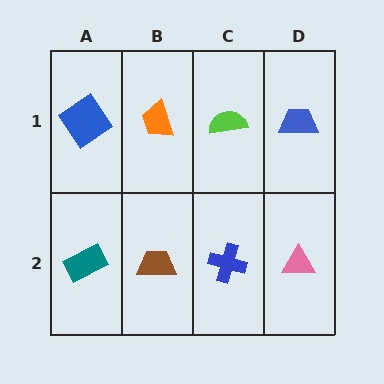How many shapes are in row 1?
4 shapes.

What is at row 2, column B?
A brown trapezoid.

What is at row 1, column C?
A lime semicircle.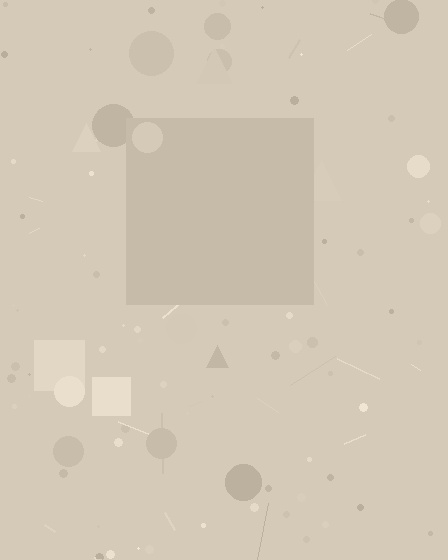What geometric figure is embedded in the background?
A square is embedded in the background.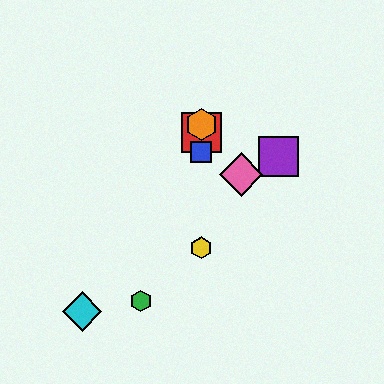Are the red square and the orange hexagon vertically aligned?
Yes, both are at x≈201.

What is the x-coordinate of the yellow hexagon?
The yellow hexagon is at x≈201.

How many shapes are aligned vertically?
4 shapes (the red square, the blue square, the yellow hexagon, the orange hexagon) are aligned vertically.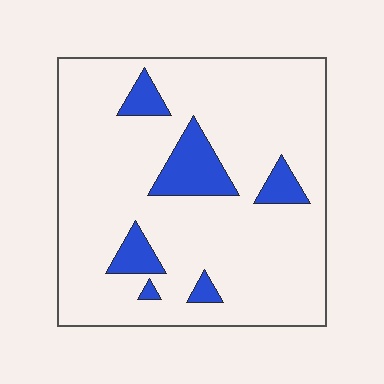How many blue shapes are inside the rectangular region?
6.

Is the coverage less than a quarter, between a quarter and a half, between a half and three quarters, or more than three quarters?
Less than a quarter.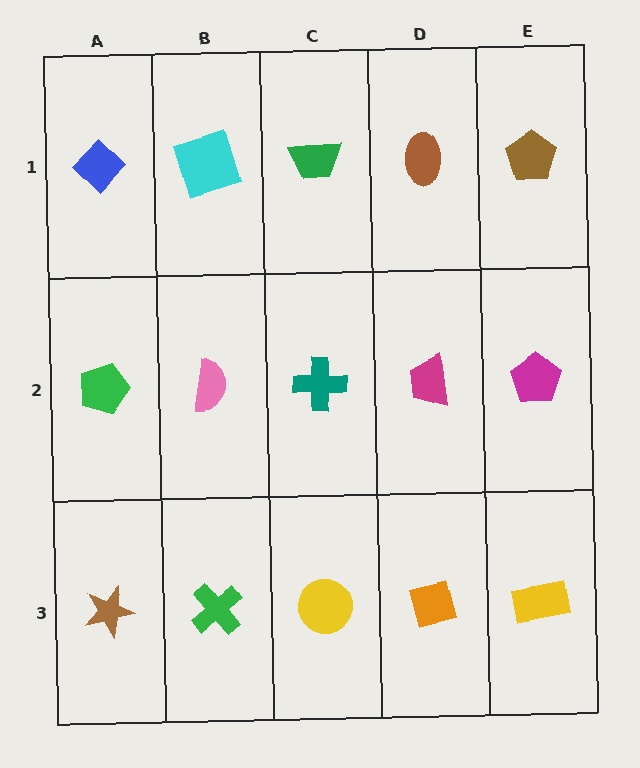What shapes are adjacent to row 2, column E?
A brown pentagon (row 1, column E), a yellow rectangle (row 3, column E), a magenta trapezoid (row 2, column D).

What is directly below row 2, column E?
A yellow rectangle.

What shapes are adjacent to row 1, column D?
A magenta trapezoid (row 2, column D), a green trapezoid (row 1, column C), a brown pentagon (row 1, column E).